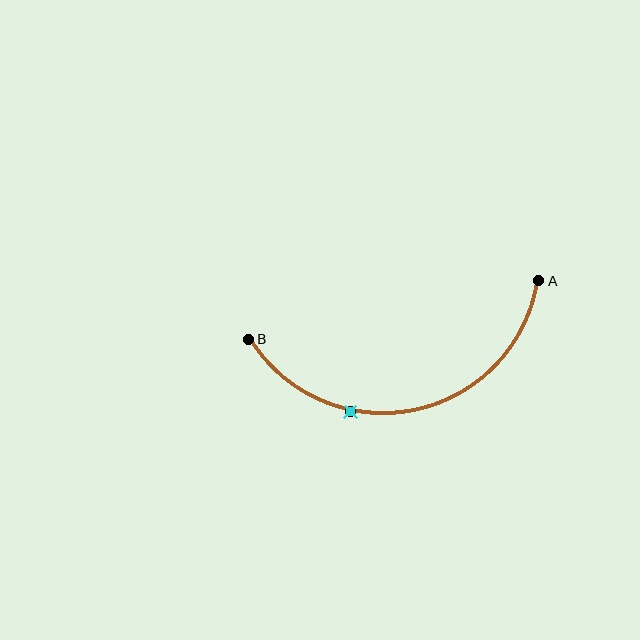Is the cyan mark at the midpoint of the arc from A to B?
No. The cyan mark lies on the arc but is closer to endpoint B. The arc midpoint would be at the point on the curve equidistant along the arc from both A and B.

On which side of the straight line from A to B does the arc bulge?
The arc bulges below the straight line connecting A and B.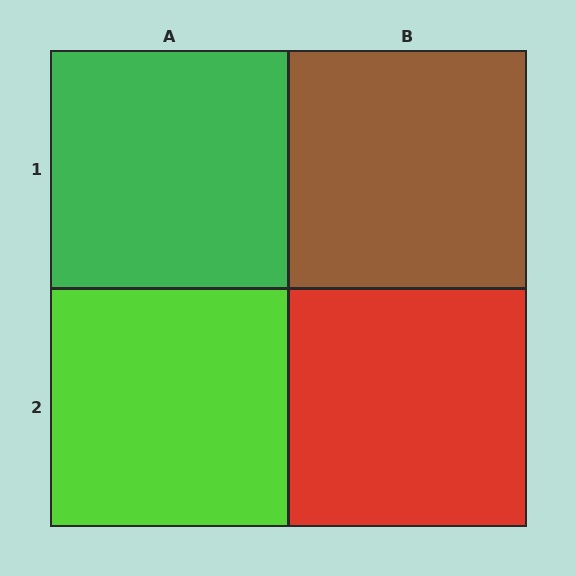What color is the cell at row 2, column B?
Red.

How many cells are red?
1 cell is red.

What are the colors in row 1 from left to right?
Green, brown.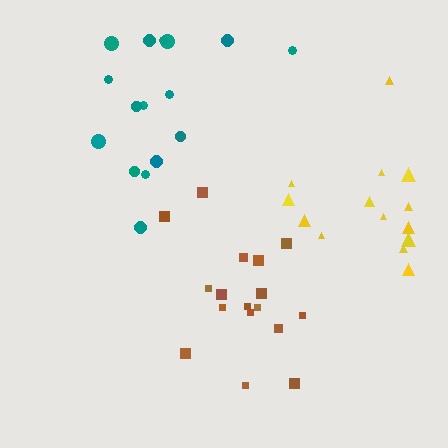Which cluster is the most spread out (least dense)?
Yellow.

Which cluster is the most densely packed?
Brown.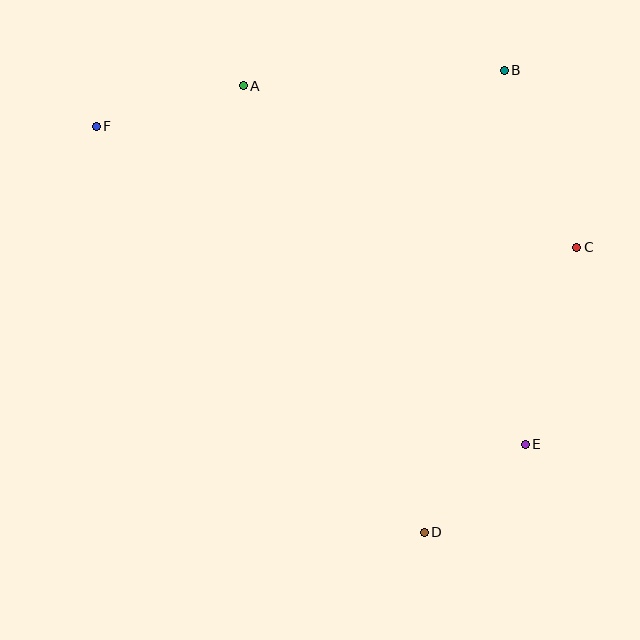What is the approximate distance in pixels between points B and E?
The distance between B and E is approximately 375 pixels.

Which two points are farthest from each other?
Points E and F are farthest from each other.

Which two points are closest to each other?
Points D and E are closest to each other.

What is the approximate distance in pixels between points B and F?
The distance between B and F is approximately 412 pixels.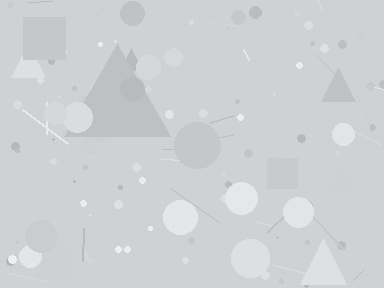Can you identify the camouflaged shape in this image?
The camouflaged shape is a triangle.